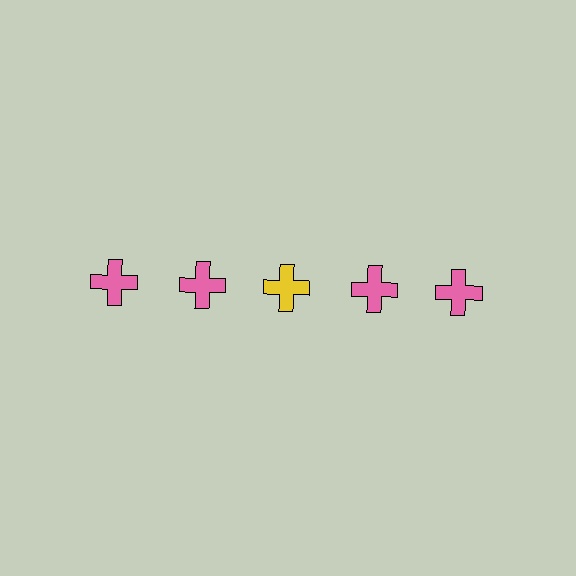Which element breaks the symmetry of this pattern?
The yellow cross in the top row, center column breaks the symmetry. All other shapes are pink crosses.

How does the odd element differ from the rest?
It has a different color: yellow instead of pink.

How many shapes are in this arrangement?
There are 5 shapes arranged in a grid pattern.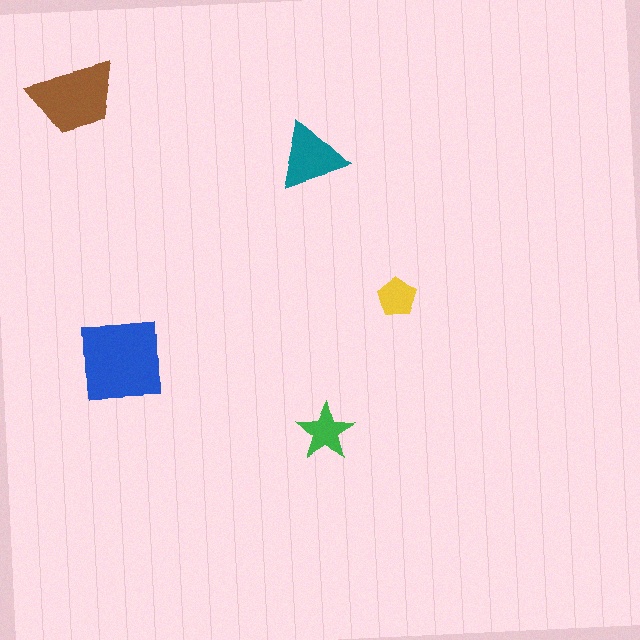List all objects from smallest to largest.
The yellow pentagon, the green star, the teal triangle, the brown trapezoid, the blue square.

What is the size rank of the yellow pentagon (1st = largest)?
5th.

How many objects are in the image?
There are 5 objects in the image.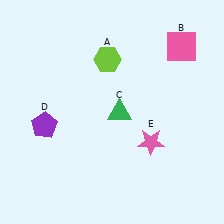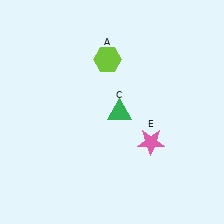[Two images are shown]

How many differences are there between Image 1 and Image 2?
There are 2 differences between the two images.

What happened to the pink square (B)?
The pink square (B) was removed in Image 2. It was in the top-right area of Image 1.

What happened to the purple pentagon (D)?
The purple pentagon (D) was removed in Image 2. It was in the bottom-left area of Image 1.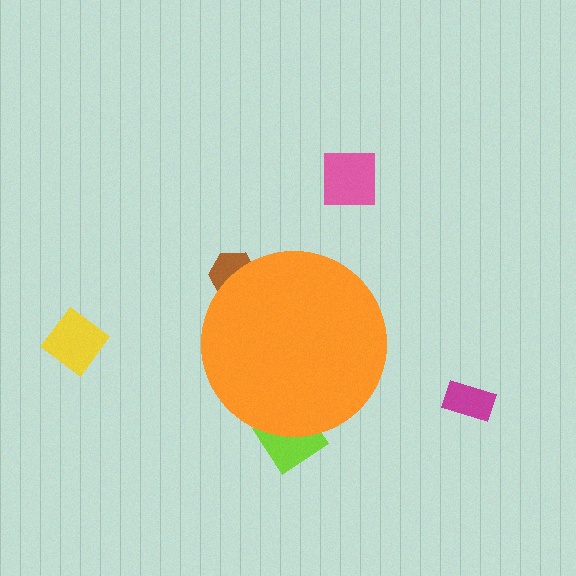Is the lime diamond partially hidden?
Yes, the lime diamond is partially hidden behind the orange circle.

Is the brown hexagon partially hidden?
Yes, the brown hexagon is partially hidden behind the orange circle.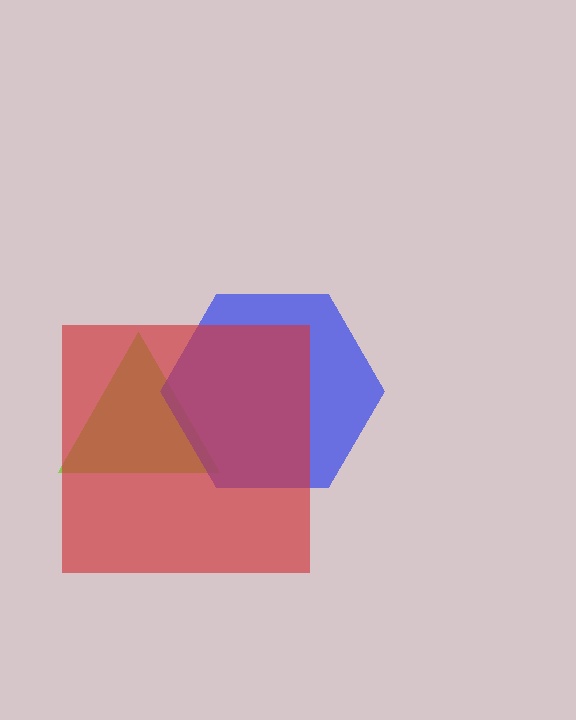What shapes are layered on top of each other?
The layered shapes are: a lime triangle, a blue hexagon, a red square.